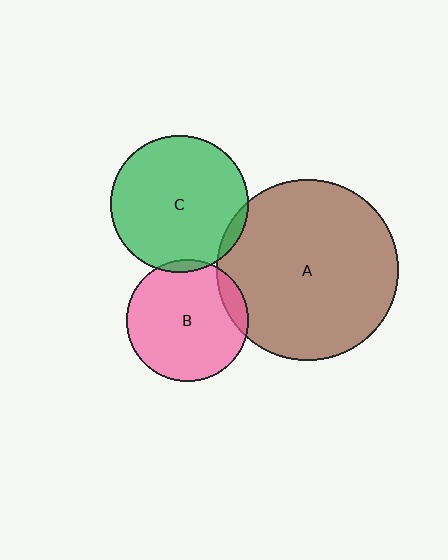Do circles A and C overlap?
Yes.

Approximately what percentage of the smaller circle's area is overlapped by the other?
Approximately 5%.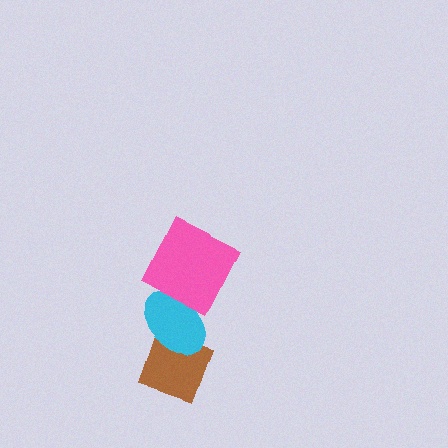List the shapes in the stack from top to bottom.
From top to bottom: the pink square, the cyan ellipse, the brown diamond.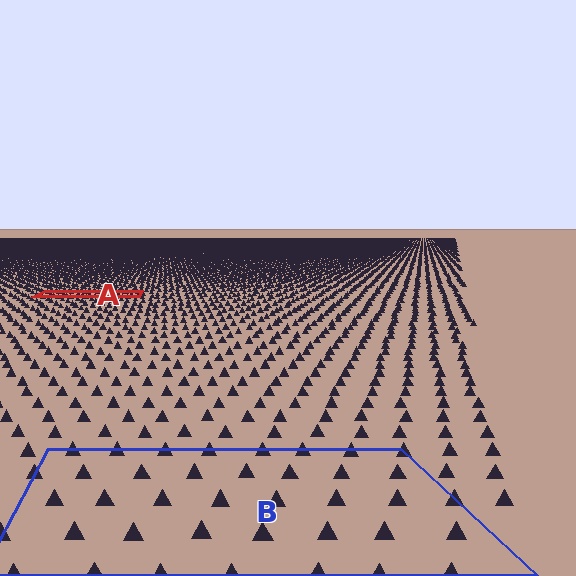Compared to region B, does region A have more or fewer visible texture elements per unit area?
Region A has more texture elements per unit area — they are packed more densely because it is farther away.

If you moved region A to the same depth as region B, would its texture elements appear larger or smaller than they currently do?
They would appear larger. At a closer depth, the same texture elements are projected at a bigger on-screen size.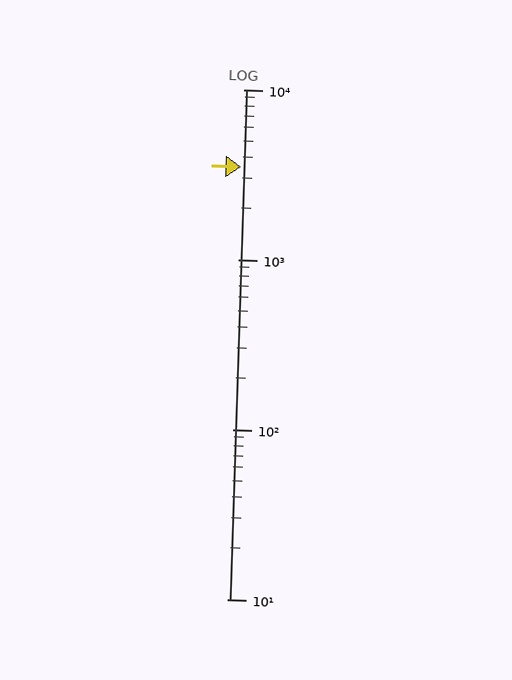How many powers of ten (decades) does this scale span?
The scale spans 3 decades, from 10 to 10000.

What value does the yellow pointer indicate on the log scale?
The pointer indicates approximately 3500.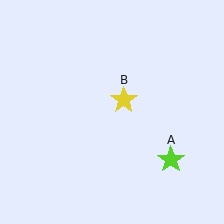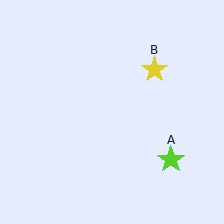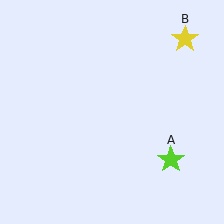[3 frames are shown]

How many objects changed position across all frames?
1 object changed position: yellow star (object B).